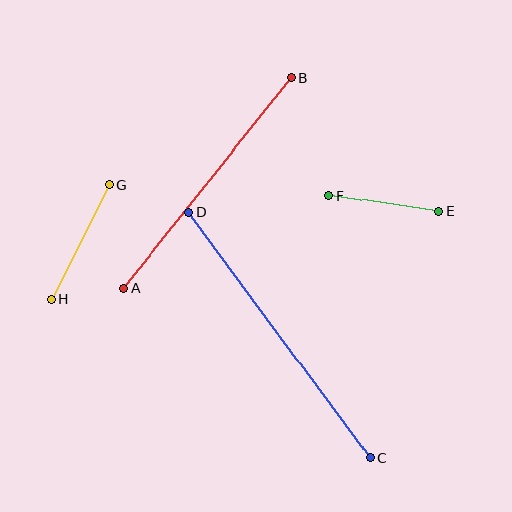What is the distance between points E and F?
The distance is approximately 111 pixels.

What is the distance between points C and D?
The distance is approximately 305 pixels.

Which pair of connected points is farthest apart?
Points C and D are farthest apart.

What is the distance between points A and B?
The distance is approximately 269 pixels.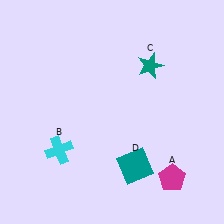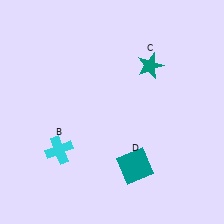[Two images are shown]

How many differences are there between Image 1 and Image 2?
There is 1 difference between the two images.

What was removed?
The magenta pentagon (A) was removed in Image 2.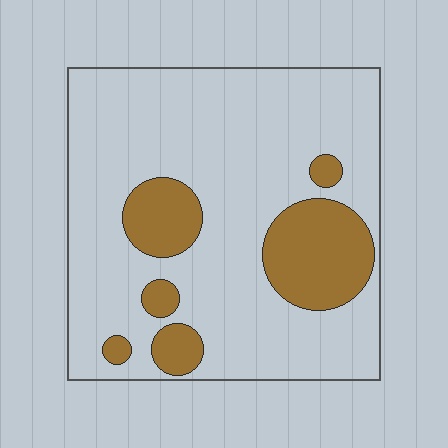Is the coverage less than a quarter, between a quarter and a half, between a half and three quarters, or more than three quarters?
Less than a quarter.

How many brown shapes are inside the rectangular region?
6.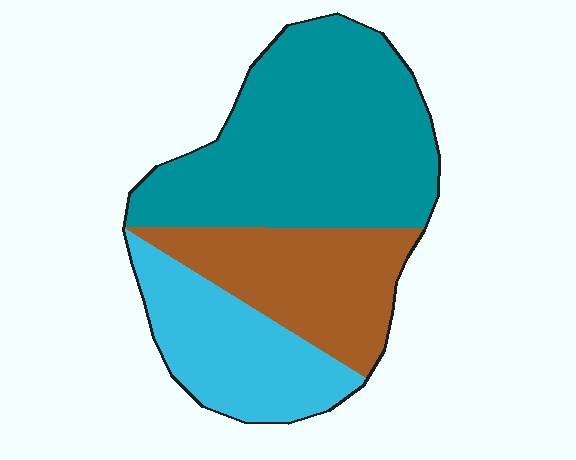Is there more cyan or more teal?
Teal.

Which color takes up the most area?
Teal, at roughly 50%.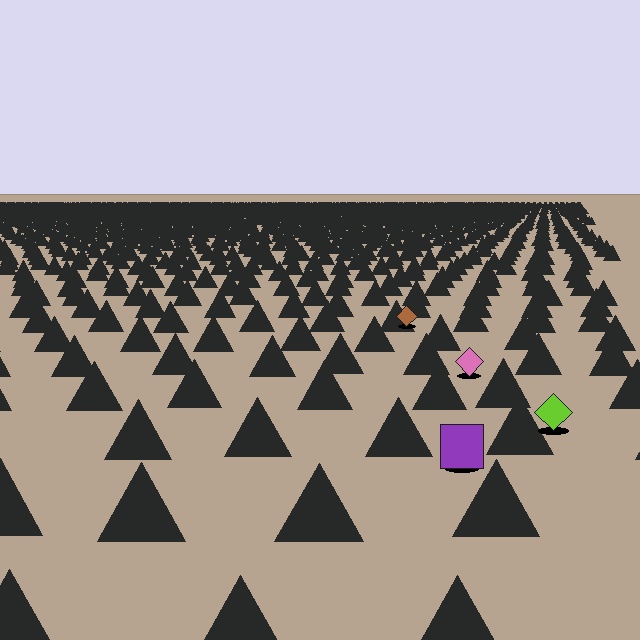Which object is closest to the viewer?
The purple square is closest. The texture marks near it are larger and more spread out.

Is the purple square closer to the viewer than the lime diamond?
Yes. The purple square is closer — you can tell from the texture gradient: the ground texture is coarser near it.